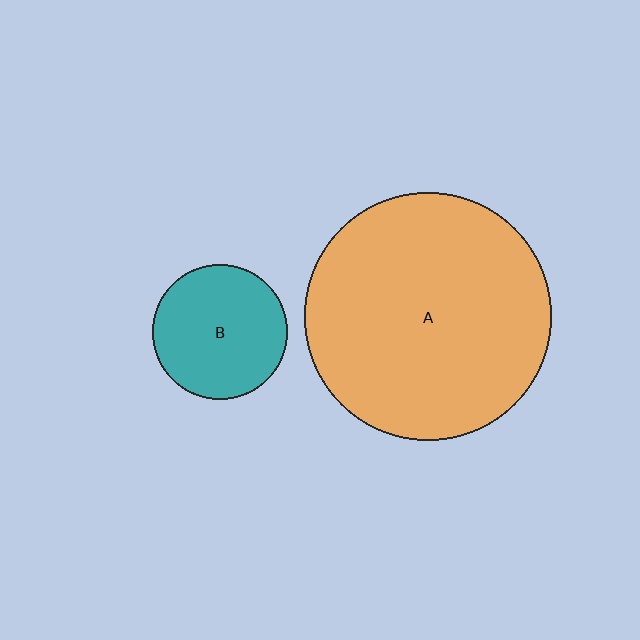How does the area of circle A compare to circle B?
Approximately 3.4 times.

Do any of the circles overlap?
No, none of the circles overlap.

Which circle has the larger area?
Circle A (orange).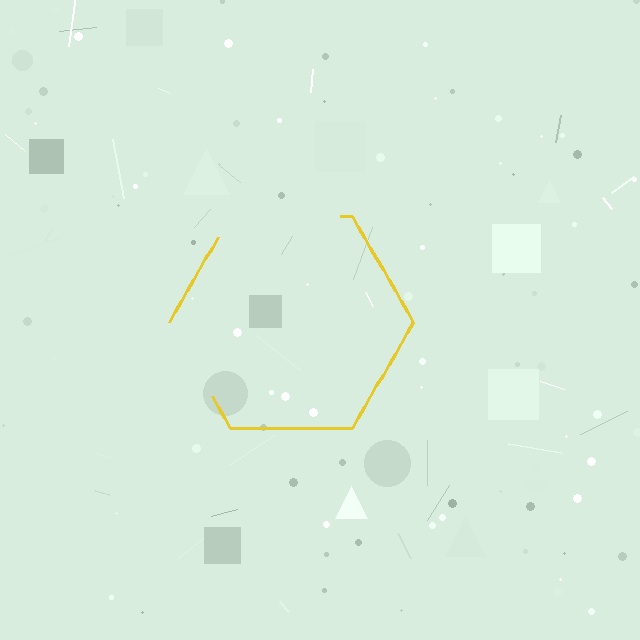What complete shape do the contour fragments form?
The contour fragments form a hexagon.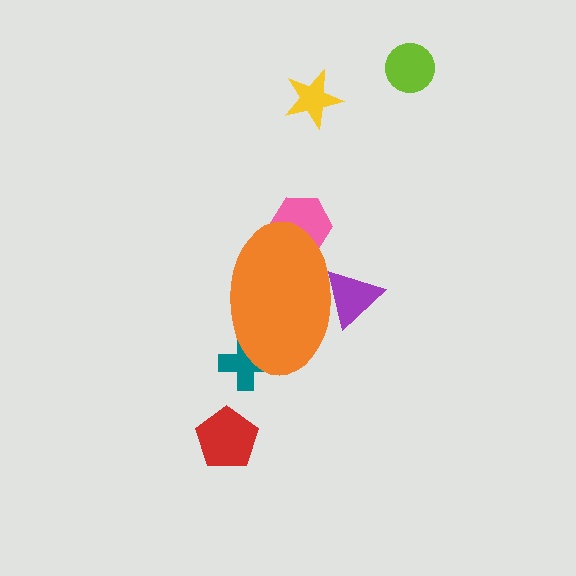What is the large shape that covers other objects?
An orange ellipse.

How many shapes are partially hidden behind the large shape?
3 shapes are partially hidden.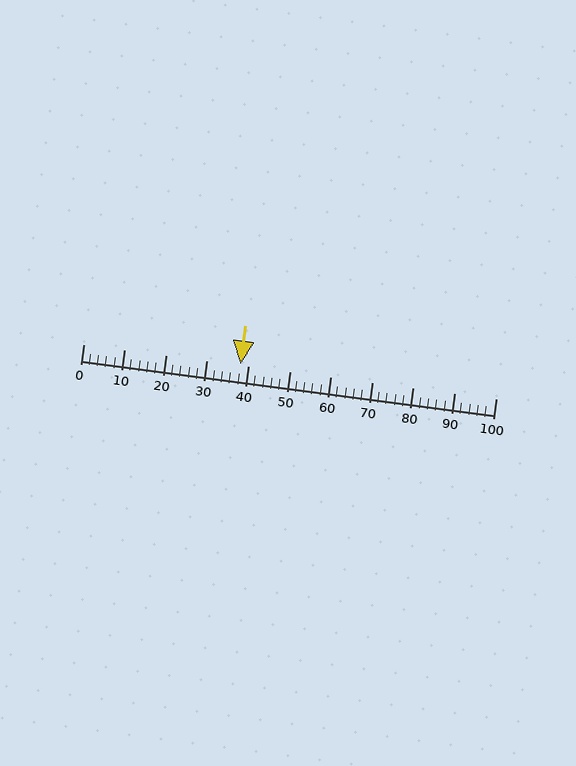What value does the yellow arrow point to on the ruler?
The yellow arrow points to approximately 38.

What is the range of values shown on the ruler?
The ruler shows values from 0 to 100.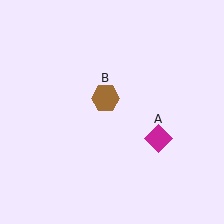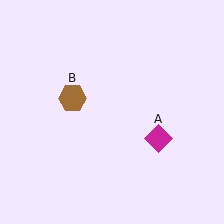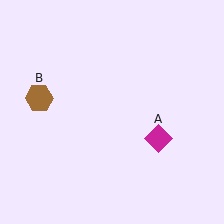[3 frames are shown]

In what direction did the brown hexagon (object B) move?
The brown hexagon (object B) moved left.